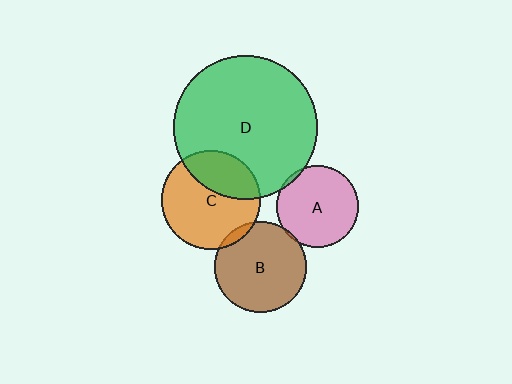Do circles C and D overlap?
Yes.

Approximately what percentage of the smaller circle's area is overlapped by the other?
Approximately 35%.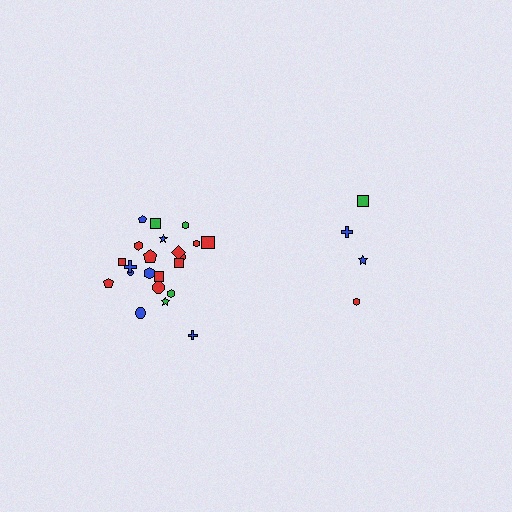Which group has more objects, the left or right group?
The left group.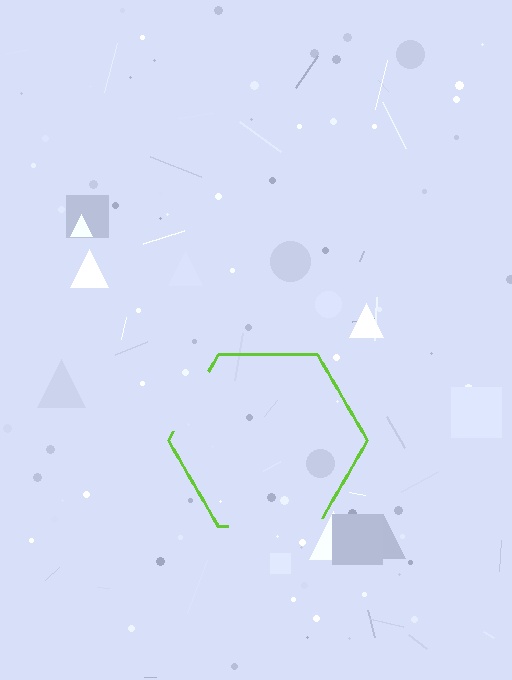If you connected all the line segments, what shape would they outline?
They would outline a hexagon.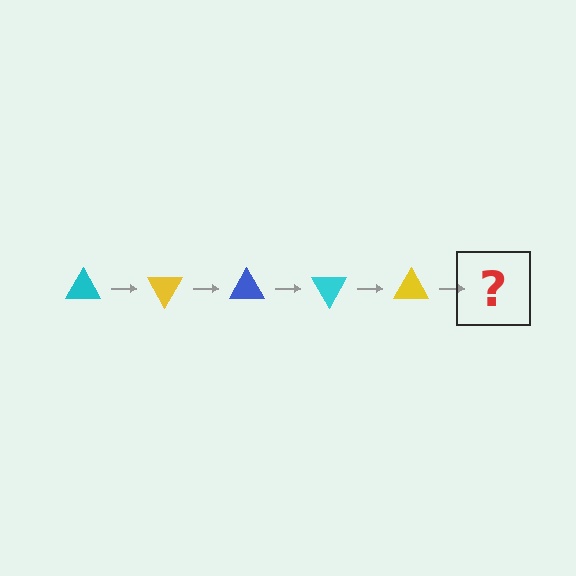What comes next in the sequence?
The next element should be a blue triangle, rotated 300 degrees from the start.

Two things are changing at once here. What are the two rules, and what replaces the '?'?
The two rules are that it rotates 60 degrees each step and the color cycles through cyan, yellow, and blue. The '?' should be a blue triangle, rotated 300 degrees from the start.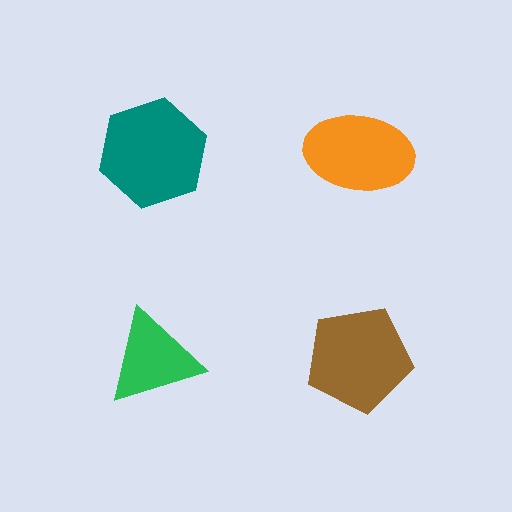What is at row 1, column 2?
An orange ellipse.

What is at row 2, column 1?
A green triangle.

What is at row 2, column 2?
A brown pentagon.